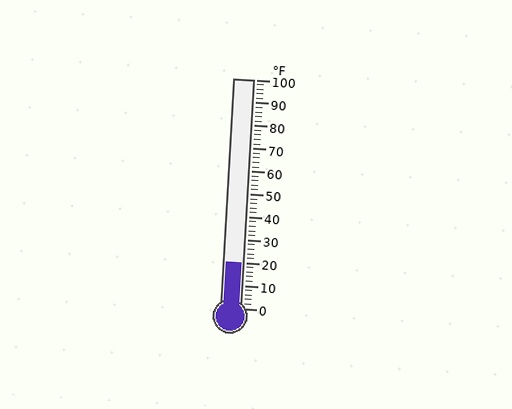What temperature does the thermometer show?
The thermometer shows approximately 20°F.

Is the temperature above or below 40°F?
The temperature is below 40°F.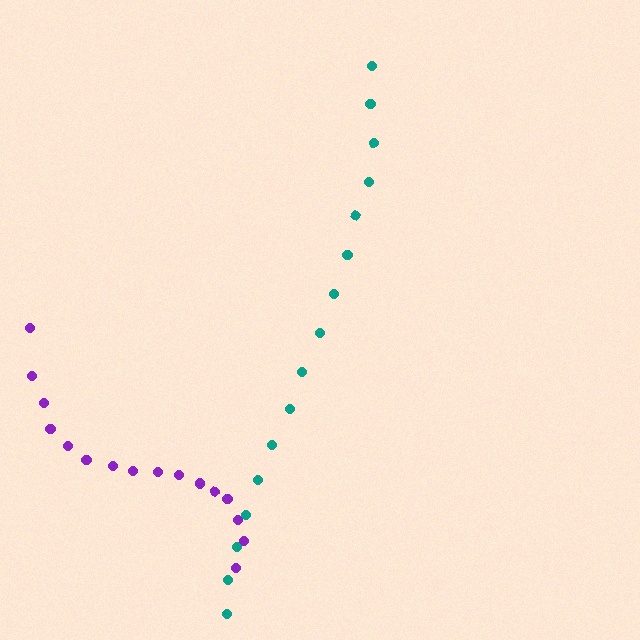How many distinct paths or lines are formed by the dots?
There are 2 distinct paths.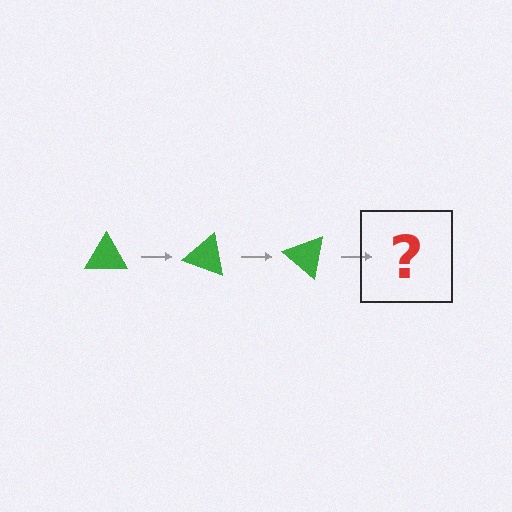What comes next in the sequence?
The next element should be a green triangle rotated 60 degrees.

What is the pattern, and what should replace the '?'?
The pattern is that the triangle rotates 20 degrees each step. The '?' should be a green triangle rotated 60 degrees.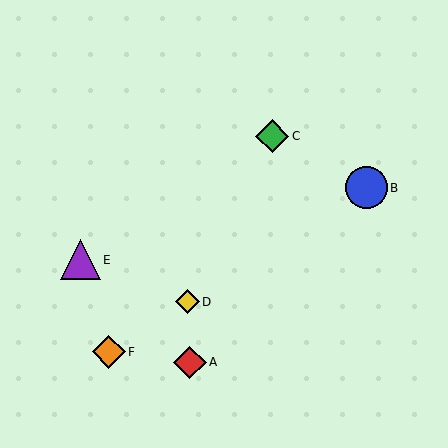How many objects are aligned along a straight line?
3 objects (B, D, F) are aligned along a straight line.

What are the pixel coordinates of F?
Object F is at (109, 352).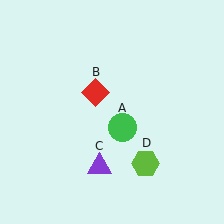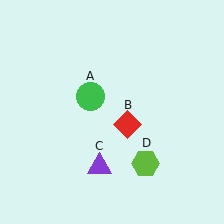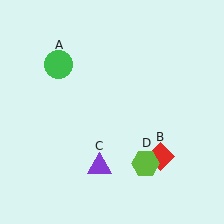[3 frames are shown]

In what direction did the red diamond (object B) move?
The red diamond (object B) moved down and to the right.